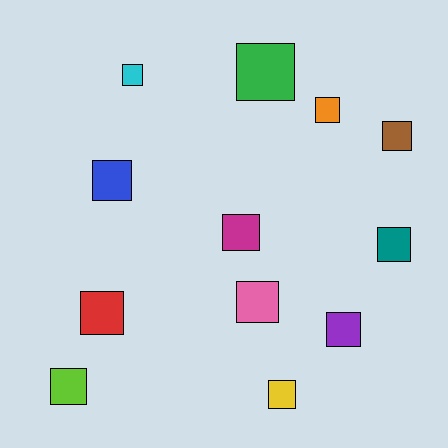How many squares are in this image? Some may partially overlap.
There are 12 squares.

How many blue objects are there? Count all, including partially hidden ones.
There is 1 blue object.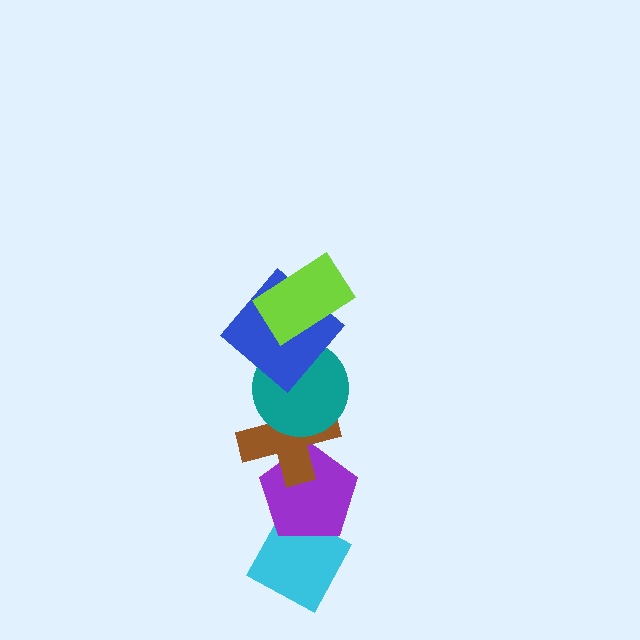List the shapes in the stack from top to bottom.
From top to bottom: the lime rectangle, the blue diamond, the teal circle, the brown cross, the purple pentagon, the cyan diamond.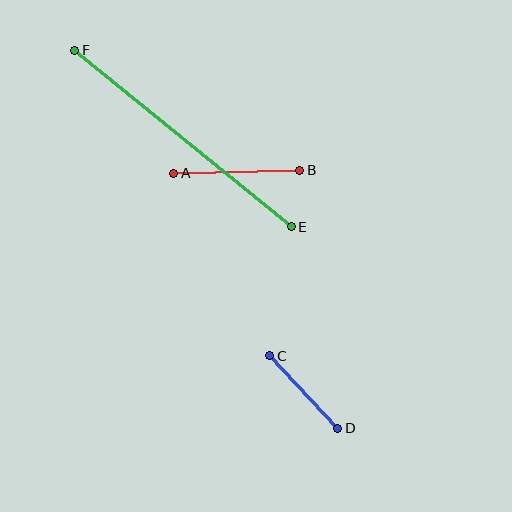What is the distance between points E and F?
The distance is approximately 280 pixels.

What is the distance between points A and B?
The distance is approximately 126 pixels.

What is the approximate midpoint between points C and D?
The midpoint is at approximately (304, 392) pixels.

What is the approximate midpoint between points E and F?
The midpoint is at approximately (183, 139) pixels.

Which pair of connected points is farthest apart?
Points E and F are farthest apart.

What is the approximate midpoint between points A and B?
The midpoint is at approximately (237, 172) pixels.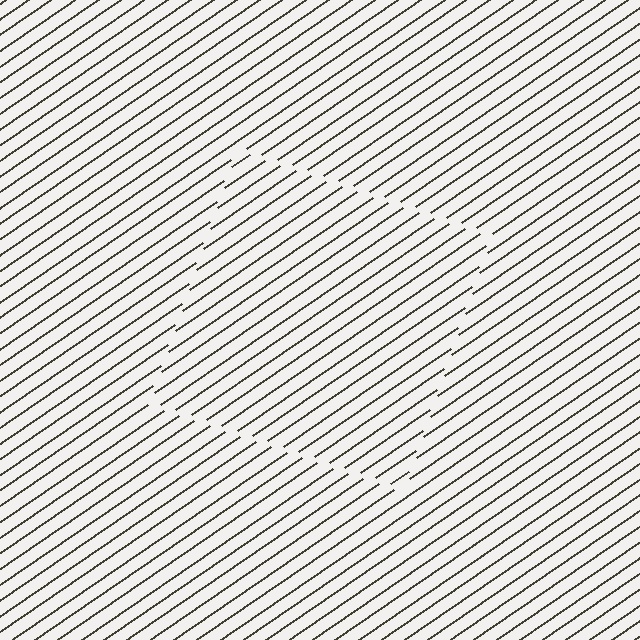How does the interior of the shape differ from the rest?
The interior of the shape contains the same grating, shifted by half a period — the contour is defined by the phase discontinuity where line-ends from the inner and outer gratings abut.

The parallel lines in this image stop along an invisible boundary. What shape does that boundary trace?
An illusory square. The interior of the shape contains the same grating, shifted by half a period — the contour is defined by the phase discontinuity where line-ends from the inner and outer gratings abut.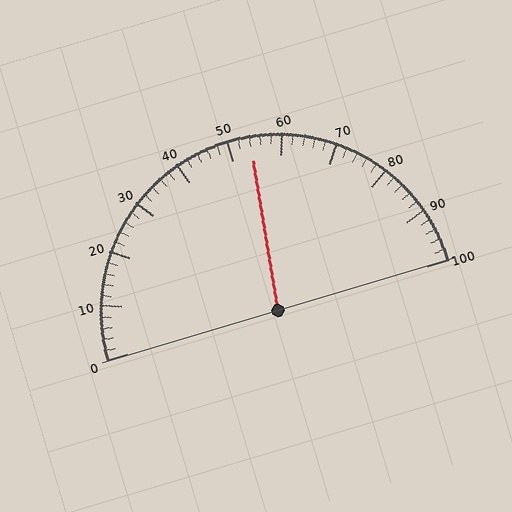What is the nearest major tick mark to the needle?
The nearest major tick mark is 50.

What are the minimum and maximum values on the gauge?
The gauge ranges from 0 to 100.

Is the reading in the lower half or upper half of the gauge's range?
The reading is in the upper half of the range (0 to 100).